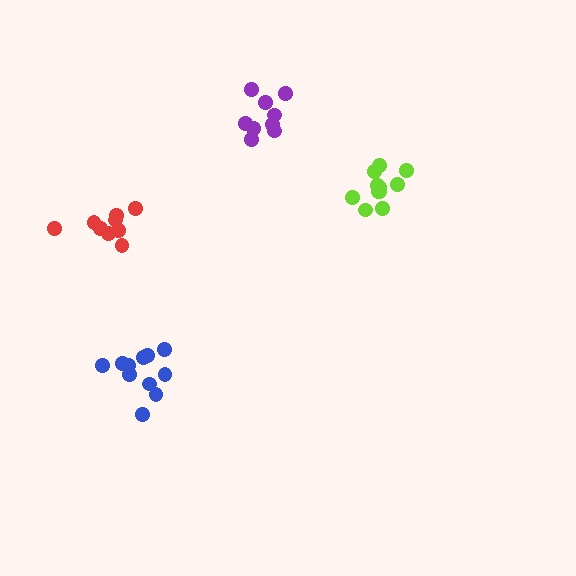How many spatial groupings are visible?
There are 4 spatial groupings.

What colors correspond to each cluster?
The clusters are colored: lime, blue, red, purple.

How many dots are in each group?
Group 1: 11 dots, Group 2: 11 dots, Group 3: 9 dots, Group 4: 9 dots (40 total).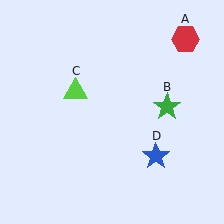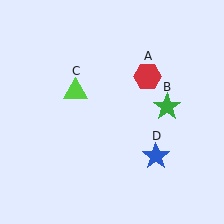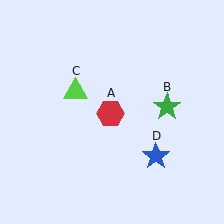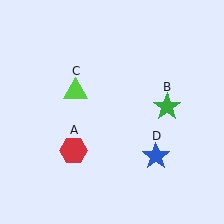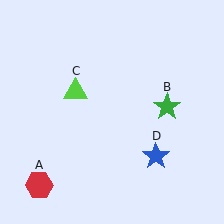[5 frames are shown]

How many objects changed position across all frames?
1 object changed position: red hexagon (object A).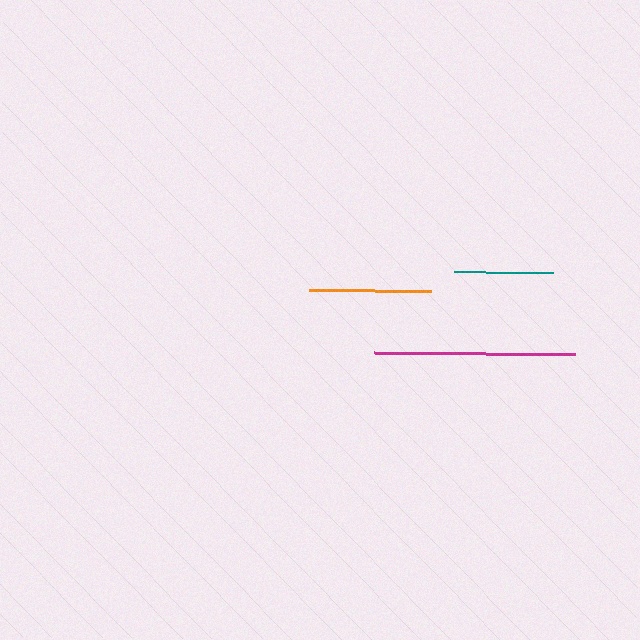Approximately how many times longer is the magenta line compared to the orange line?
The magenta line is approximately 1.7 times the length of the orange line.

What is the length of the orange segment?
The orange segment is approximately 122 pixels long.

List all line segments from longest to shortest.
From longest to shortest: magenta, orange, teal.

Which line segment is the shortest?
The teal line is the shortest at approximately 99 pixels.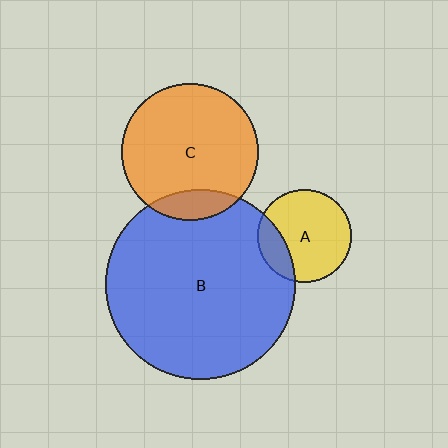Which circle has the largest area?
Circle B (blue).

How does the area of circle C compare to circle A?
Approximately 2.2 times.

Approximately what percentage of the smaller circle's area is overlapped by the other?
Approximately 15%.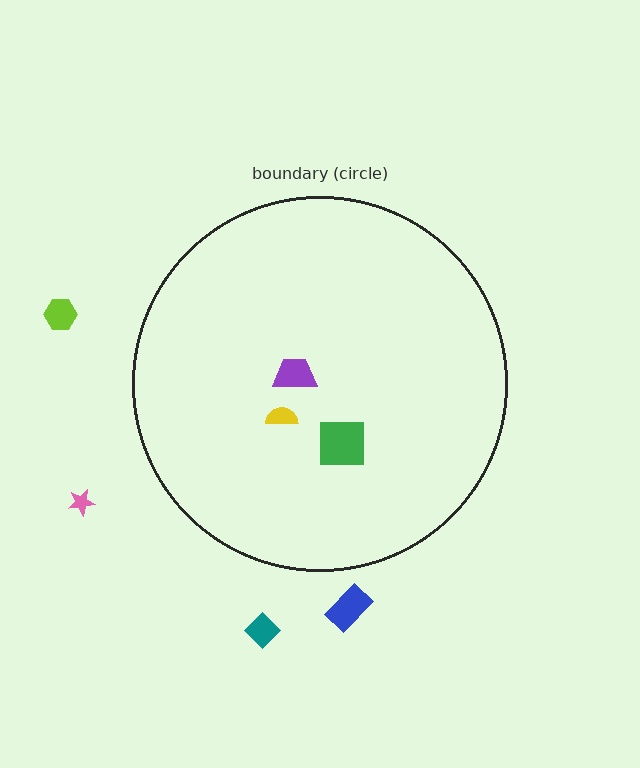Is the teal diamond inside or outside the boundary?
Outside.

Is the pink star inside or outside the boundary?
Outside.